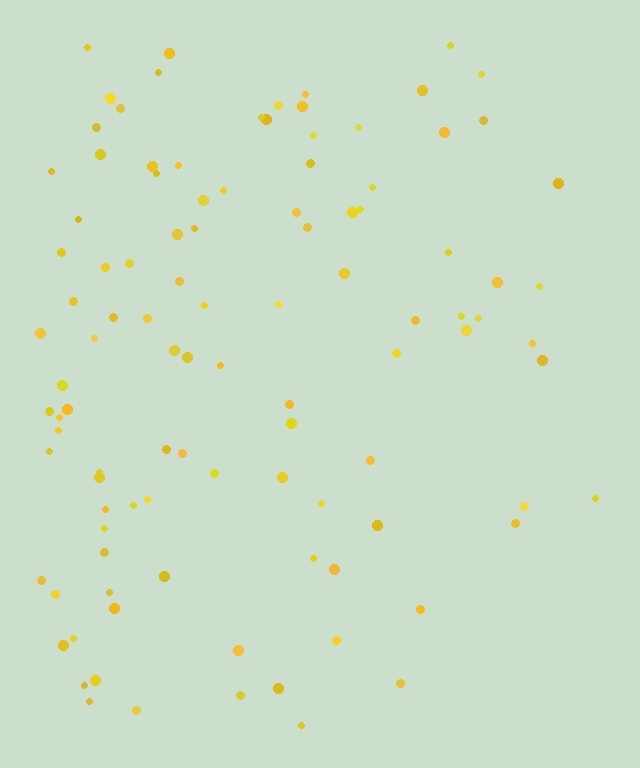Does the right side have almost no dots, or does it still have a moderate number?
Still a moderate number, just noticeably fewer than the left.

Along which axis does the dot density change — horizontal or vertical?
Horizontal.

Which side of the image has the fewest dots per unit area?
The right.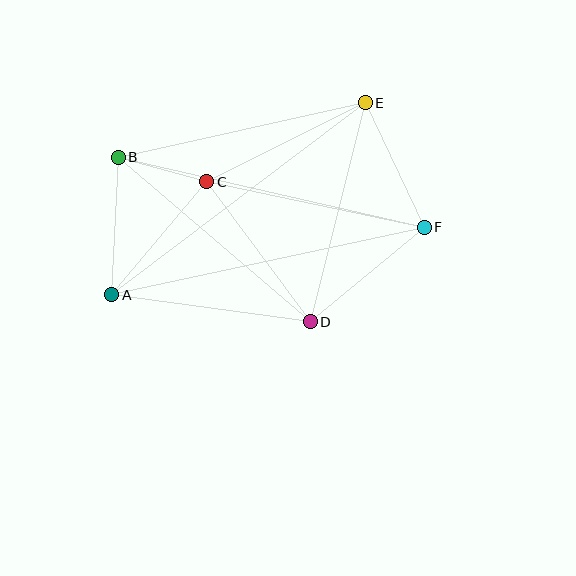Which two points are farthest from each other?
Points A and F are farthest from each other.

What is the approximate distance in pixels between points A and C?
The distance between A and C is approximately 148 pixels.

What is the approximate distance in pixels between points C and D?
The distance between C and D is approximately 174 pixels.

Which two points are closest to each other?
Points B and C are closest to each other.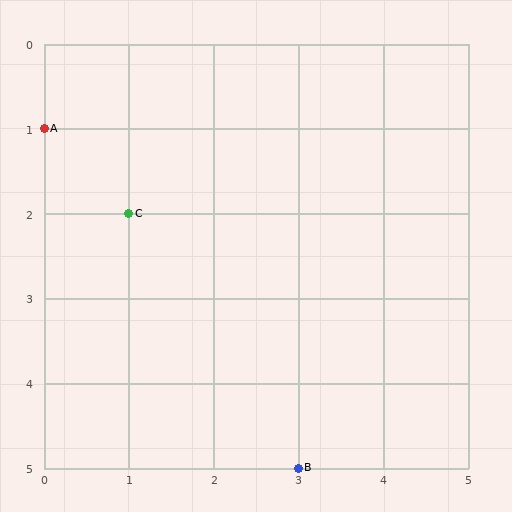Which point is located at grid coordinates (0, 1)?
Point A is at (0, 1).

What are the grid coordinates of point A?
Point A is at grid coordinates (0, 1).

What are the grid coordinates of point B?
Point B is at grid coordinates (3, 5).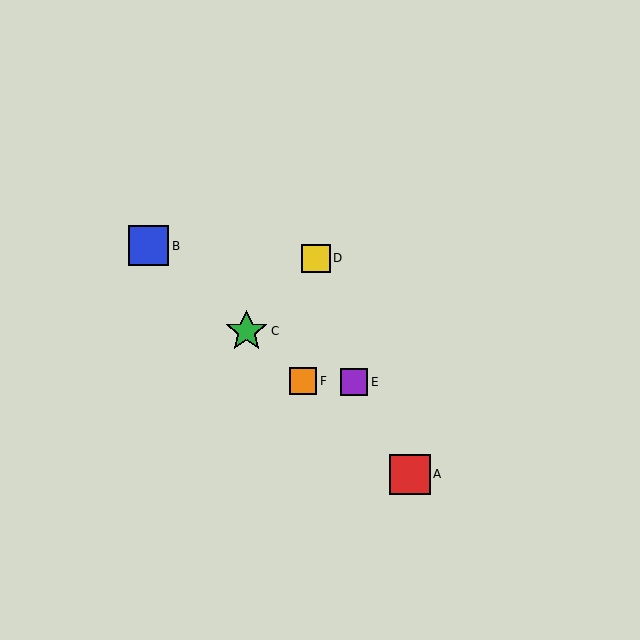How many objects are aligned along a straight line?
4 objects (A, B, C, F) are aligned along a straight line.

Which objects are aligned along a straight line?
Objects A, B, C, F are aligned along a straight line.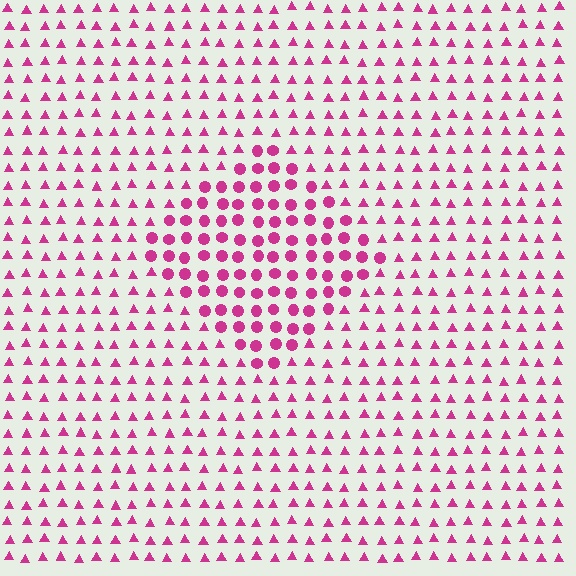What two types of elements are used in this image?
The image uses circles inside the diamond region and triangles outside it.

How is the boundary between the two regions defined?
The boundary is defined by a change in element shape: circles inside vs. triangles outside. All elements share the same color and spacing.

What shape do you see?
I see a diamond.